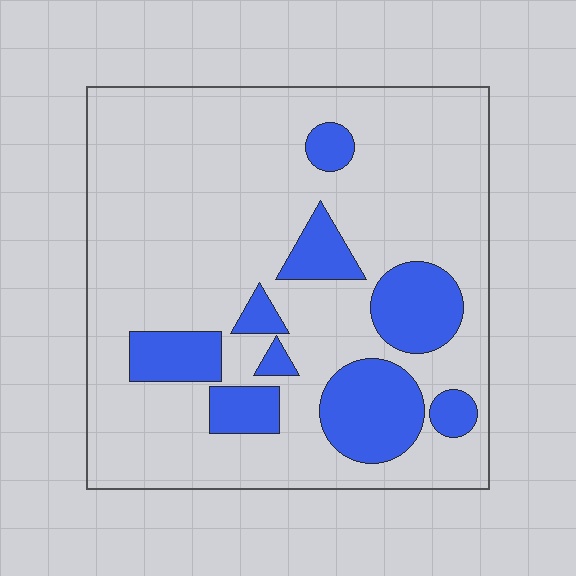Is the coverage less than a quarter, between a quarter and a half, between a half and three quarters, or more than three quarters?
Less than a quarter.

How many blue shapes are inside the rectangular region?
9.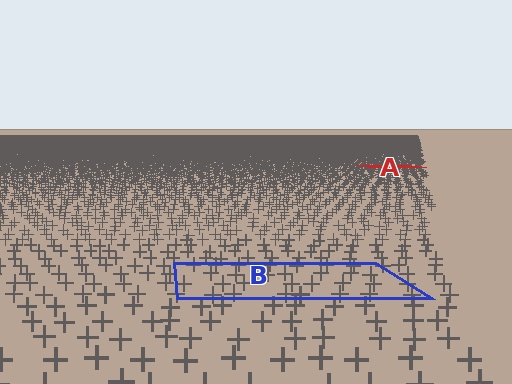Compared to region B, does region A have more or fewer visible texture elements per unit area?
Region A has more texture elements per unit area — they are packed more densely because it is farther away.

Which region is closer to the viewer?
Region B is closer. The texture elements there are larger and more spread out.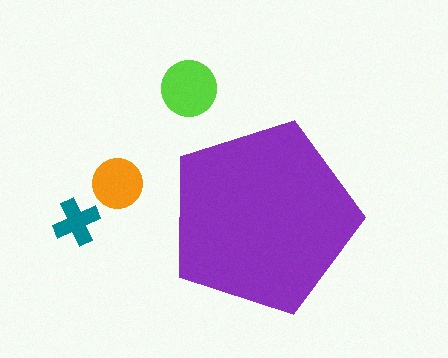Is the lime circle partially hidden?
No, the lime circle is fully visible.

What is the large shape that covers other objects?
A purple pentagon.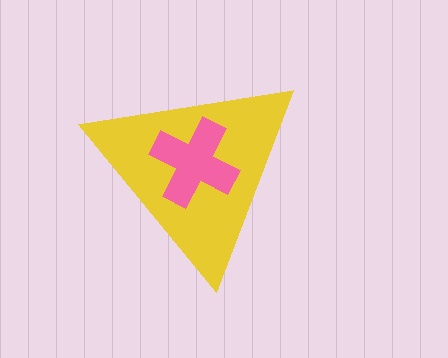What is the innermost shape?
The pink cross.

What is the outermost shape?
The yellow triangle.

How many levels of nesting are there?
2.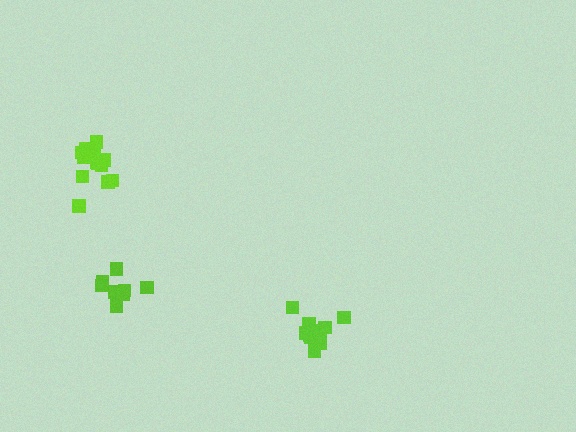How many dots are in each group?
Group 1: 8 dots, Group 2: 13 dots, Group 3: 13 dots (34 total).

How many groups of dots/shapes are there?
There are 3 groups.